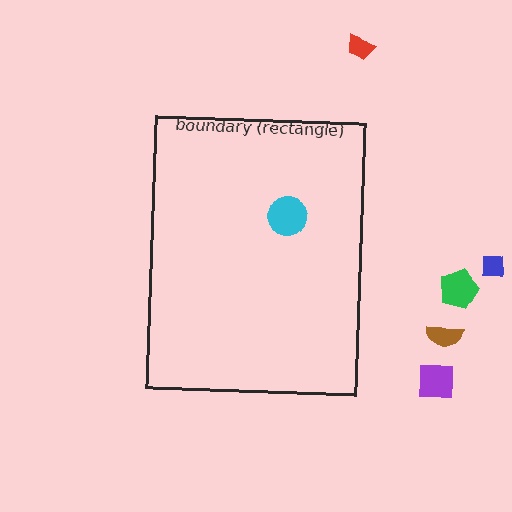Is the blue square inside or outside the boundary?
Outside.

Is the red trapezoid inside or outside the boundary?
Outside.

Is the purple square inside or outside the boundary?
Outside.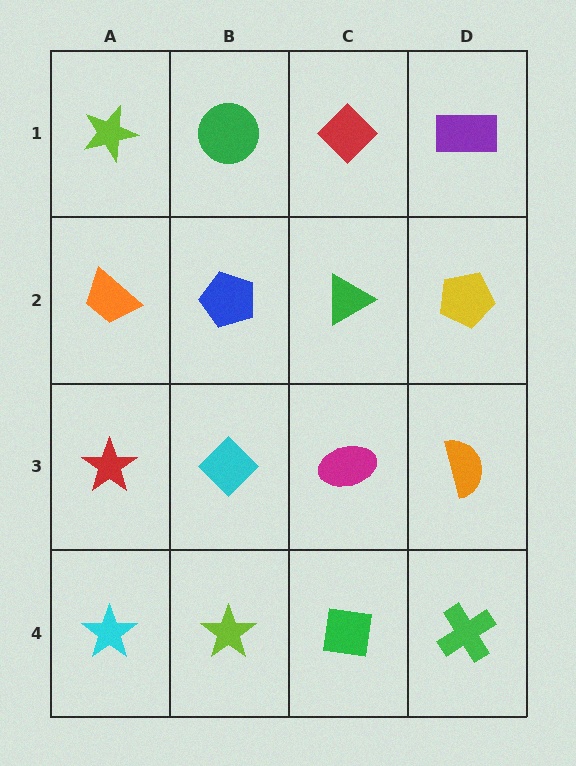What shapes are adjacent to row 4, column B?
A cyan diamond (row 3, column B), a cyan star (row 4, column A), a green square (row 4, column C).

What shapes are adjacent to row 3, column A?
An orange trapezoid (row 2, column A), a cyan star (row 4, column A), a cyan diamond (row 3, column B).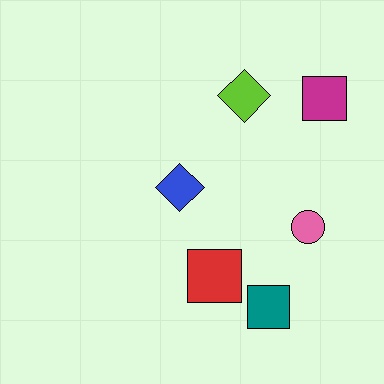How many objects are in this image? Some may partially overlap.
There are 6 objects.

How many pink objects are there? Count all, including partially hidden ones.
There is 1 pink object.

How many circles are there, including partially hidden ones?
There is 1 circle.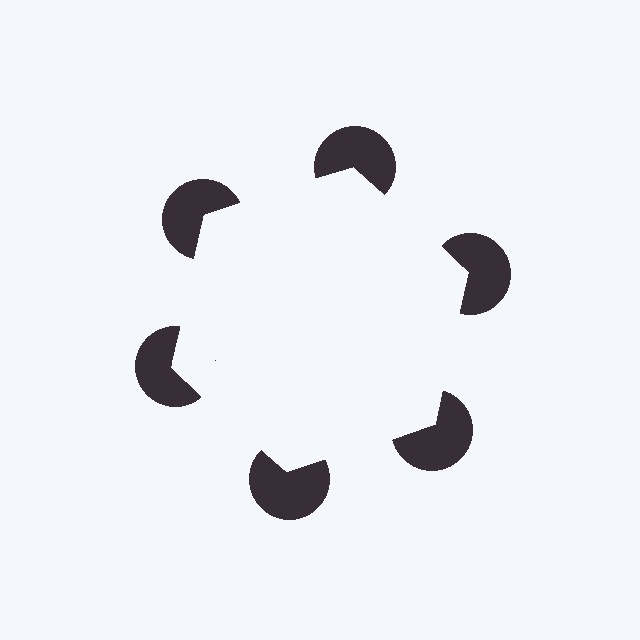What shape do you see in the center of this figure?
An illusory hexagon — its edges are inferred from the aligned wedge cuts in the pac-man discs, not physically drawn.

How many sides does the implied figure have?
6 sides.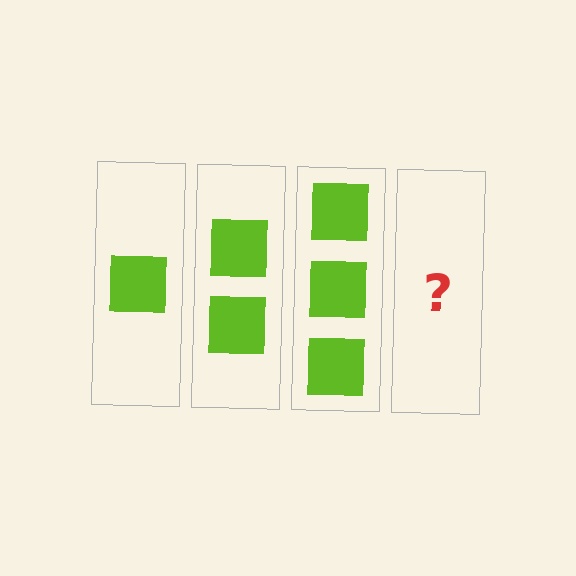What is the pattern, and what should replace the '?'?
The pattern is that each step adds one more square. The '?' should be 4 squares.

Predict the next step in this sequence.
The next step is 4 squares.